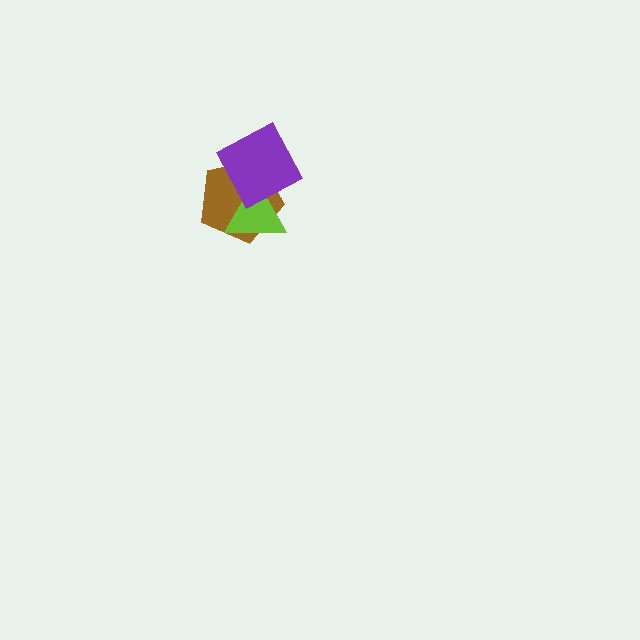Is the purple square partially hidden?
No, no other shape covers it.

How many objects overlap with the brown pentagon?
2 objects overlap with the brown pentagon.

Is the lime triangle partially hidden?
Yes, it is partially covered by another shape.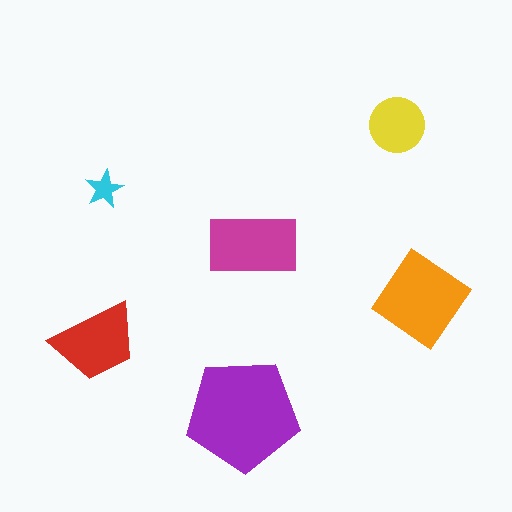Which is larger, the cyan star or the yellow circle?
The yellow circle.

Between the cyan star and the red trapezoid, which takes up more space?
The red trapezoid.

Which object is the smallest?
The cyan star.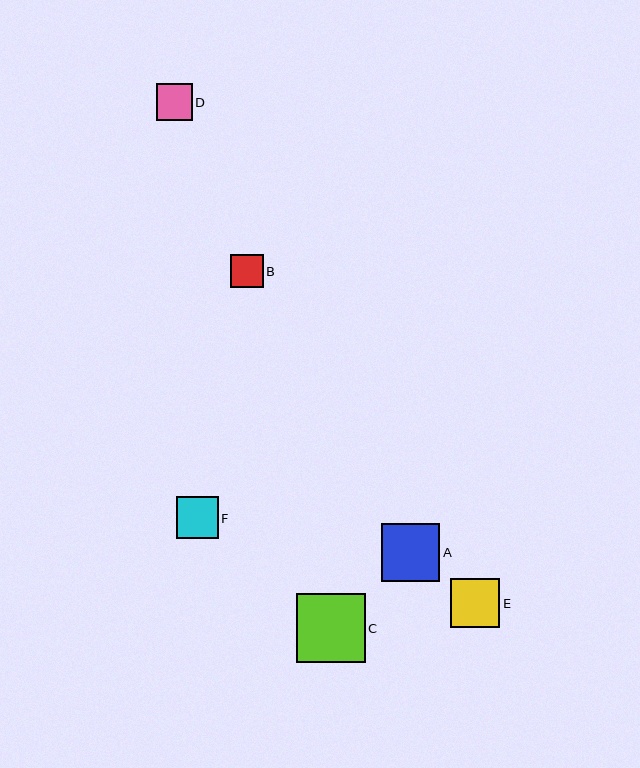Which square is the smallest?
Square B is the smallest with a size of approximately 33 pixels.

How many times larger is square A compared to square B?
Square A is approximately 1.8 times the size of square B.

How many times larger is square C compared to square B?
Square C is approximately 2.1 times the size of square B.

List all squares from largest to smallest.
From largest to smallest: C, A, E, F, D, B.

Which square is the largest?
Square C is the largest with a size of approximately 69 pixels.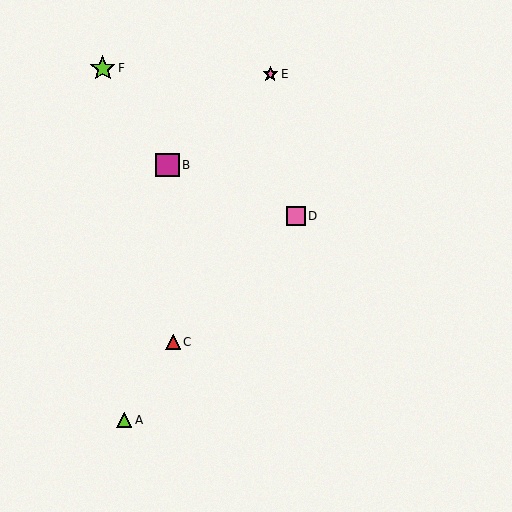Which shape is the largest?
The lime star (labeled F) is the largest.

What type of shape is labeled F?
Shape F is a lime star.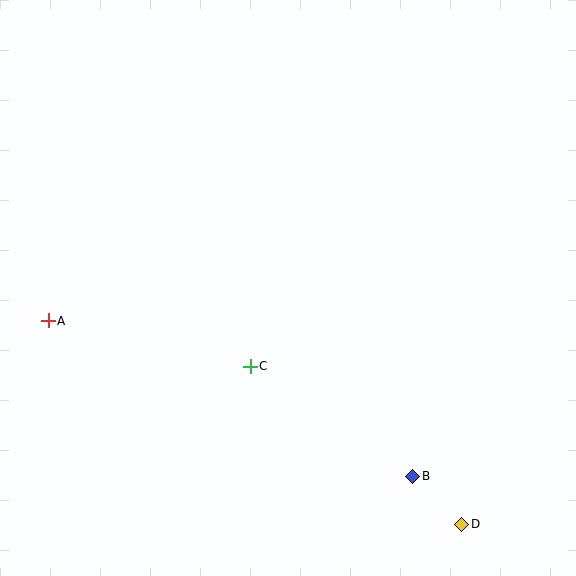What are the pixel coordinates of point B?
Point B is at (413, 476).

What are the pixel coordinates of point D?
Point D is at (462, 524).